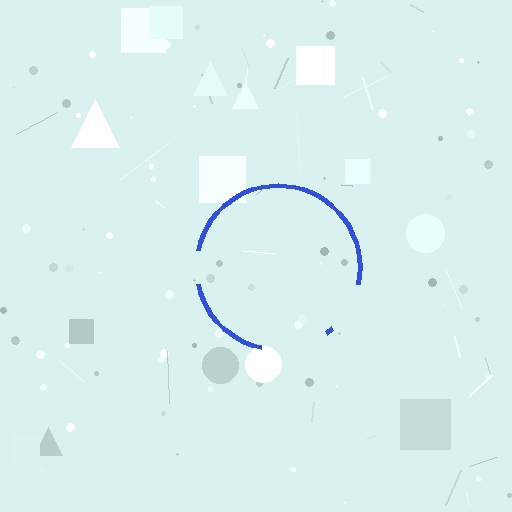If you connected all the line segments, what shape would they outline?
They would outline a circle.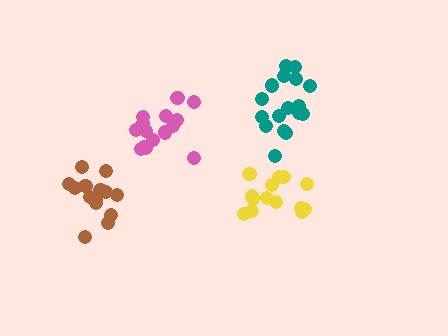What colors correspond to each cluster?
The clusters are colored: brown, pink, yellow, teal.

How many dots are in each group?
Group 1: 14 dots, Group 2: 16 dots, Group 3: 15 dots, Group 4: 17 dots (62 total).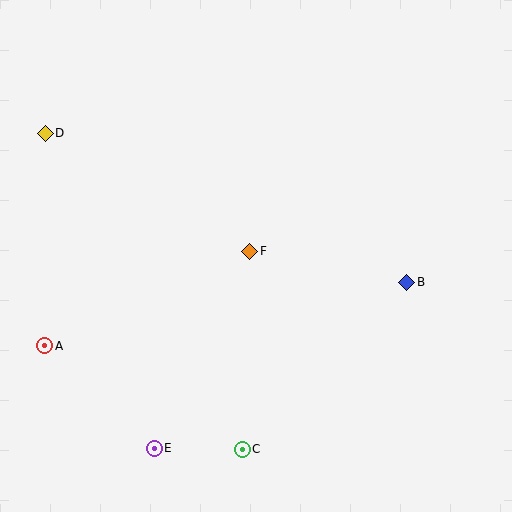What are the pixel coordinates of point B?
Point B is at (407, 282).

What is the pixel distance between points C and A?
The distance between C and A is 223 pixels.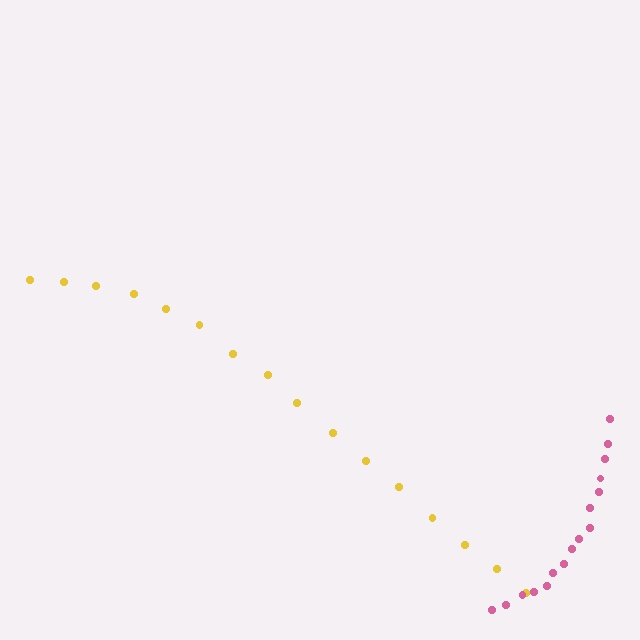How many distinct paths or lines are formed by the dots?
There are 2 distinct paths.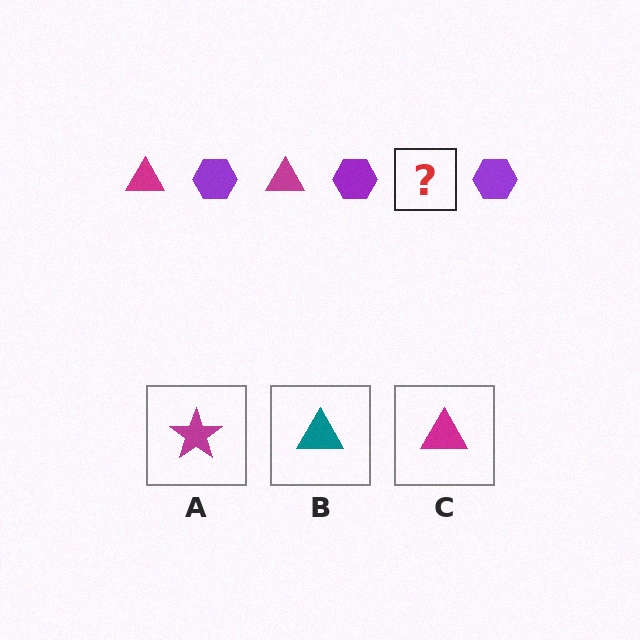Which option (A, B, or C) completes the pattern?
C.